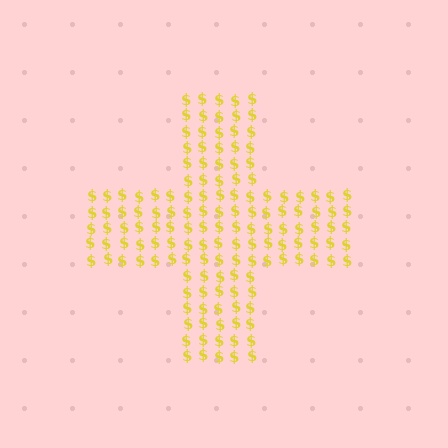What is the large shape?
The large shape is a cross.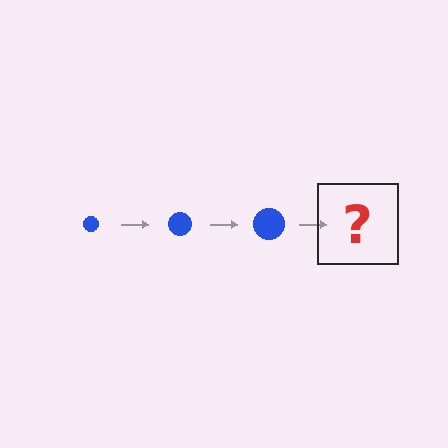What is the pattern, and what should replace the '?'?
The pattern is that the circle gets progressively larger each step. The '?' should be a blue circle, larger than the previous one.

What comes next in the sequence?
The next element should be a blue circle, larger than the previous one.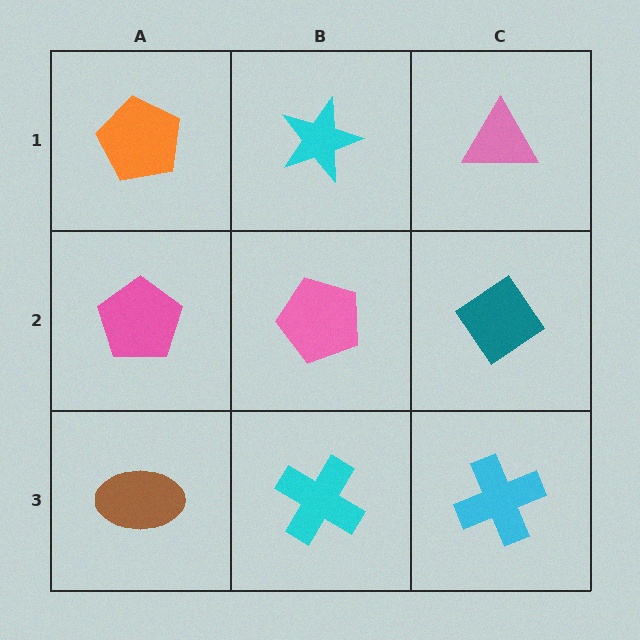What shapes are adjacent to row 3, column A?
A pink pentagon (row 2, column A), a cyan cross (row 3, column B).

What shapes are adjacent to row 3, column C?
A teal diamond (row 2, column C), a cyan cross (row 3, column B).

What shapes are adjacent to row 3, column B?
A pink pentagon (row 2, column B), a brown ellipse (row 3, column A), a cyan cross (row 3, column C).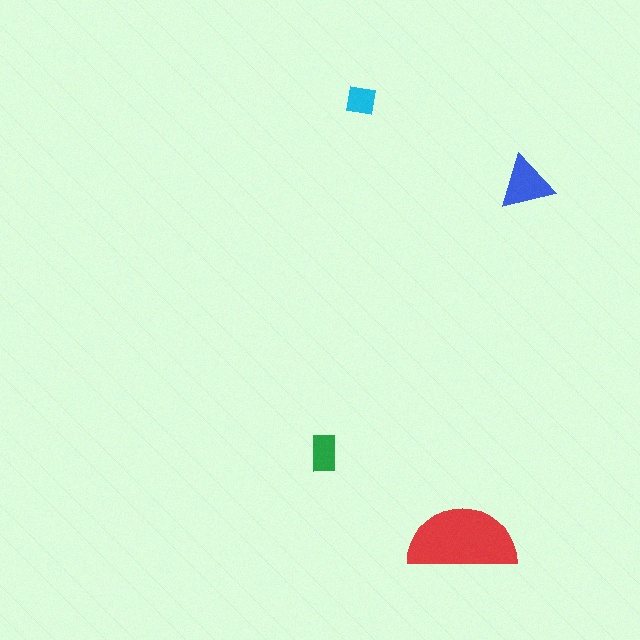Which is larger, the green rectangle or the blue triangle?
The blue triangle.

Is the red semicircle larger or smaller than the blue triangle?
Larger.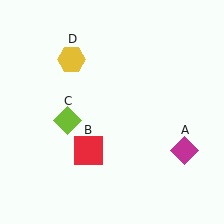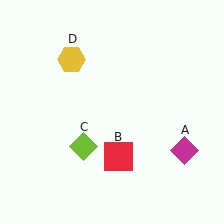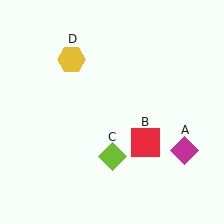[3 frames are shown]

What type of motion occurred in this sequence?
The red square (object B), lime diamond (object C) rotated counterclockwise around the center of the scene.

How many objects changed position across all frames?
2 objects changed position: red square (object B), lime diamond (object C).